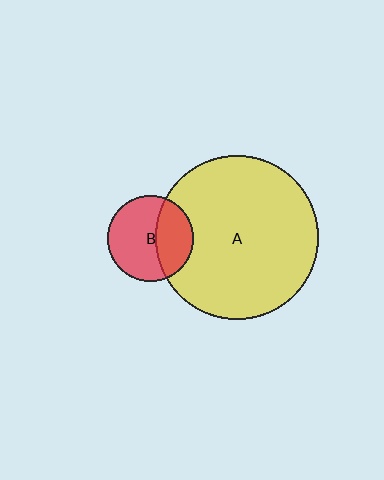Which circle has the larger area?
Circle A (yellow).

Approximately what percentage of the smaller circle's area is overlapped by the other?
Approximately 40%.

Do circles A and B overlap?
Yes.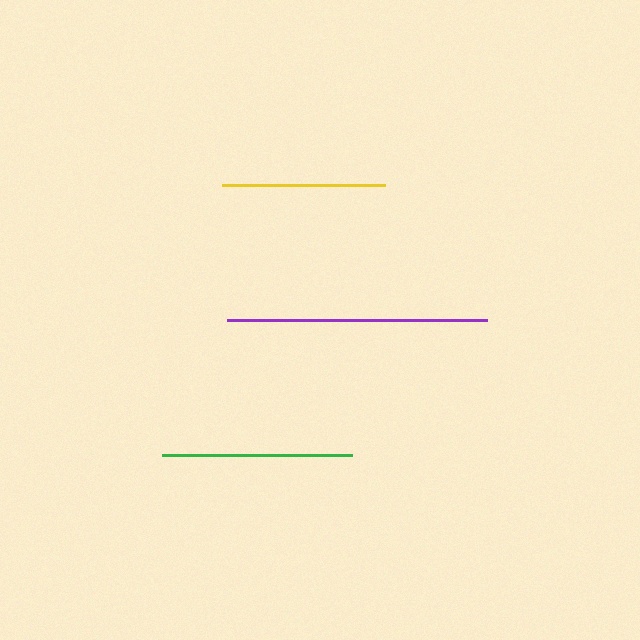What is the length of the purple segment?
The purple segment is approximately 261 pixels long.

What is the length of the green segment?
The green segment is approximately 190 pixels long.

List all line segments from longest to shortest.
From longest to shortest: purple, green, yellow.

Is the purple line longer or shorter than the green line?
The purple line is longer than the green line.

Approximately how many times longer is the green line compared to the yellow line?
The green line is approximately 1.2 times the length of the yellow line.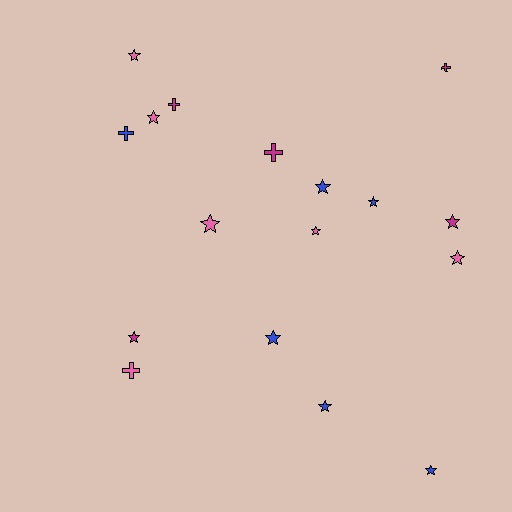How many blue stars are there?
There are 5 blue stars.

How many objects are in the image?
There are 17 objects.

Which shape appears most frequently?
Star, with 12 objects.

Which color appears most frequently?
Pink, with 6 objects.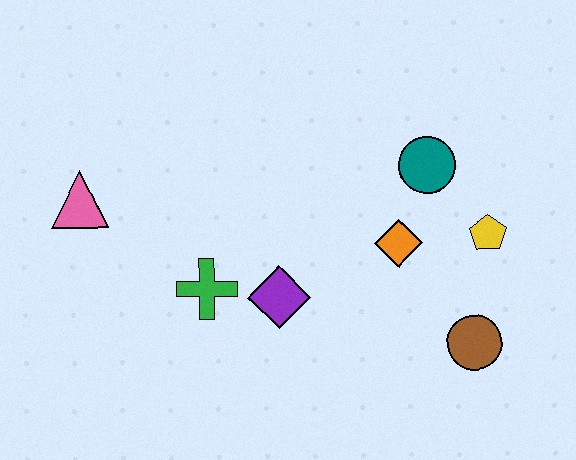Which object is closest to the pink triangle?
The green cross is closest to the pink triangle.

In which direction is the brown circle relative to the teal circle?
The brown circle is below the teal circle.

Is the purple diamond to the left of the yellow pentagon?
Yes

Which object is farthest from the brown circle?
The pink triangle is farthest from the brown circle.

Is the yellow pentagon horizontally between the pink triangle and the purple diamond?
No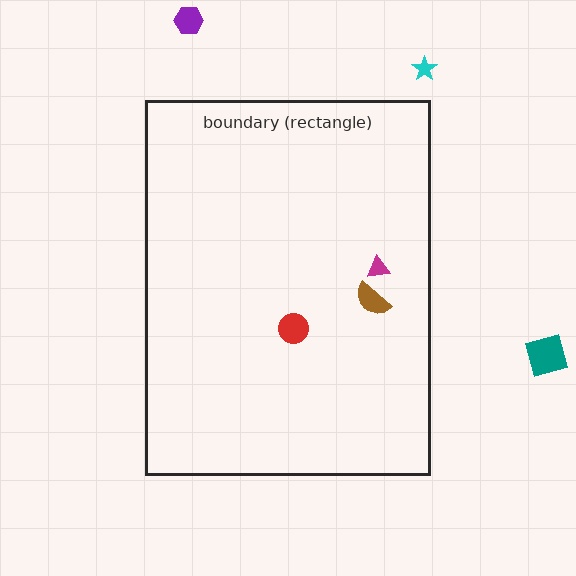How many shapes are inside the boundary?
3 inside, 3 outside.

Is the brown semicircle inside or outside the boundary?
Inside.